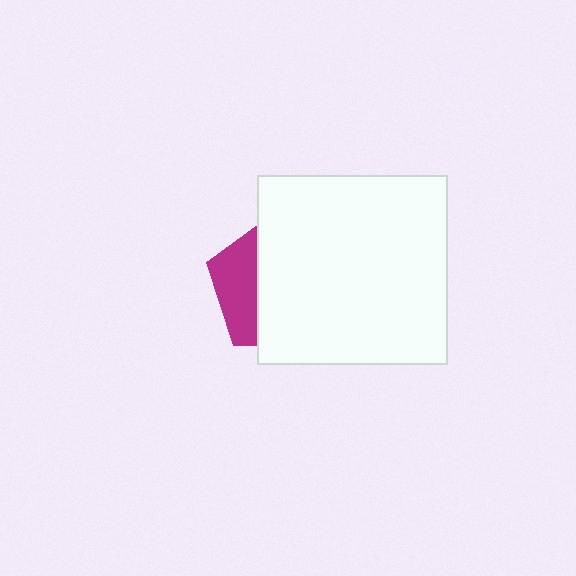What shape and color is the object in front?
The object in front is a white square.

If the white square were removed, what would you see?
You would see the complete magenta pentagon.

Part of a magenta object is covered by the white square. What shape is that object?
It is a pentagon.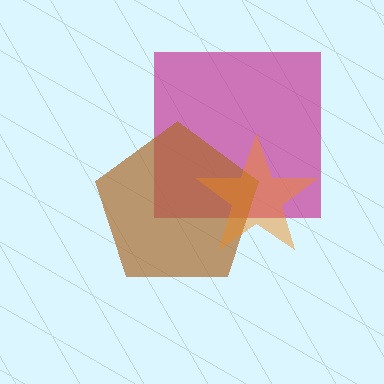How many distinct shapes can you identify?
There are 3 distinct shapes: a magenta square, a brown pentagon, an orange star.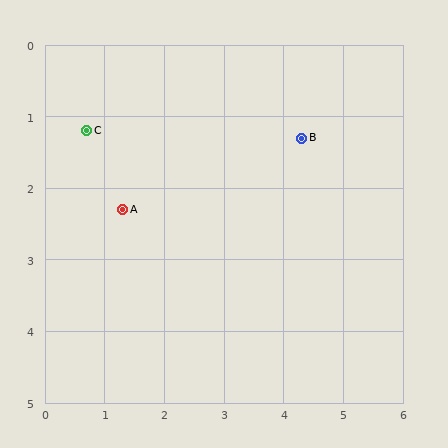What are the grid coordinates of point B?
Point B is at approximately (4.3, 1.3).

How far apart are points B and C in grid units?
Points B and C are about 3.6 grid units apart.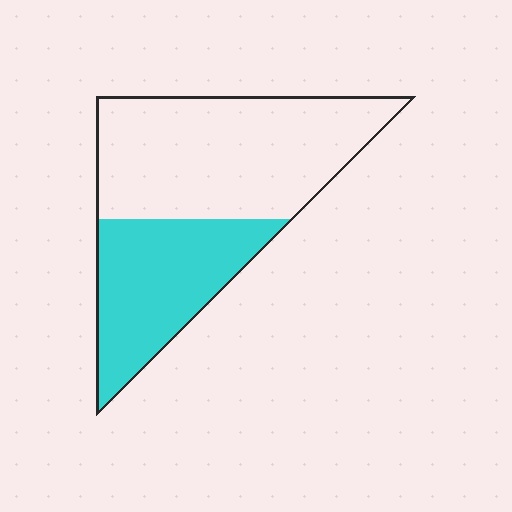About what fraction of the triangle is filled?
About three eighths (3/8).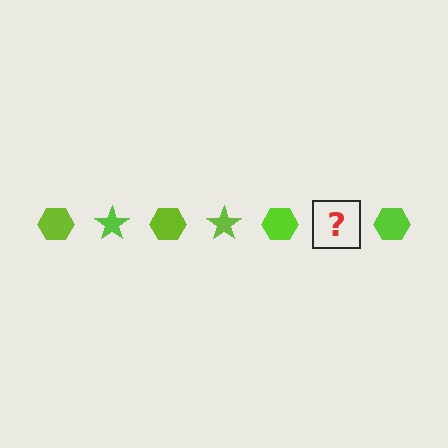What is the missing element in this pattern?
The missing element is a lime star.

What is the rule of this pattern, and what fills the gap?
The rule is that the pattern cycles through hexagon, star shapes in lime. The gap should be filled with a lime star.